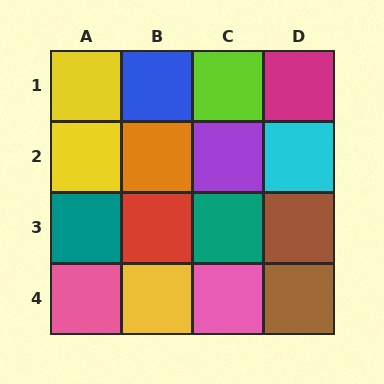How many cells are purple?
1 cell is purple.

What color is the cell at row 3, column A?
Teal.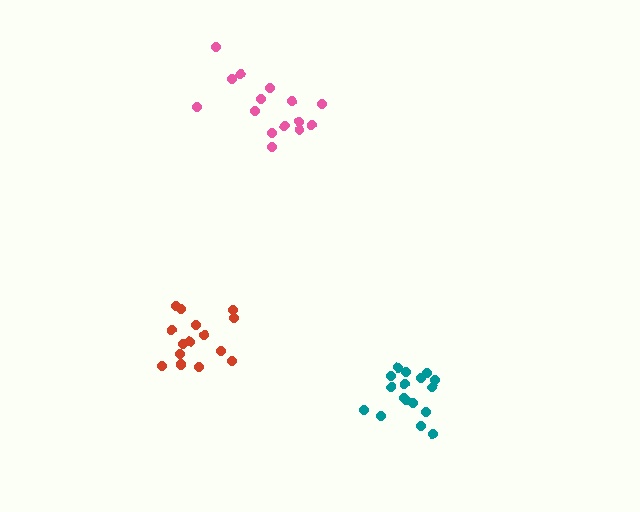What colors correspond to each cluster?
The clusters are colored: red, pink, teal.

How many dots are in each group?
Group 1: 16 dots, Group 2: 15 dots, Group 3: 17 dots (48 total).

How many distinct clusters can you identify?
There are 3 distinct clusters.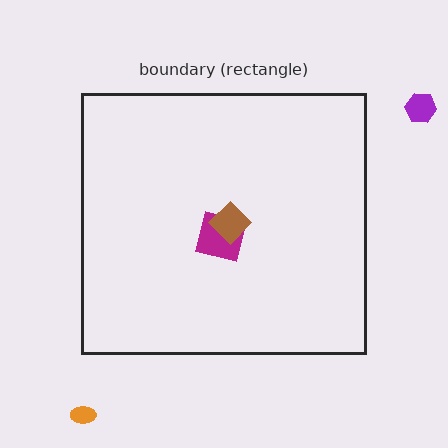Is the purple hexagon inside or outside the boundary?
Outside.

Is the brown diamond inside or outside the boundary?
Inside.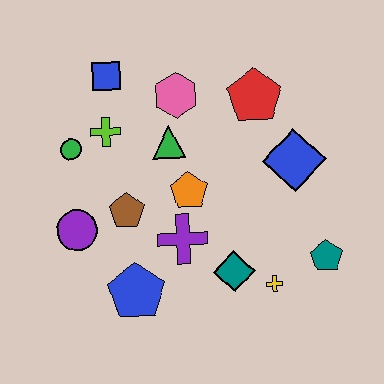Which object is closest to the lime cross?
The green circle is closest to the lime cross.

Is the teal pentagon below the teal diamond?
No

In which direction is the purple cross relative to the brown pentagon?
The purple cross is to the right of the brown pentagon.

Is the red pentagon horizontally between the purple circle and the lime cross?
No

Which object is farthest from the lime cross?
The teal pentagon is farthest from the lime cross.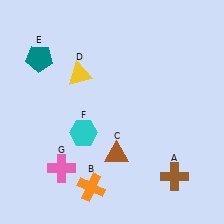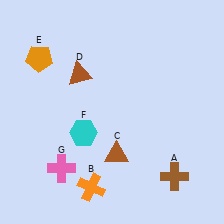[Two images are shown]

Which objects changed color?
D changed from yellow to brown. E changed from teal to orange.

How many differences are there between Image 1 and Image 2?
There are 2 differences between the two images.